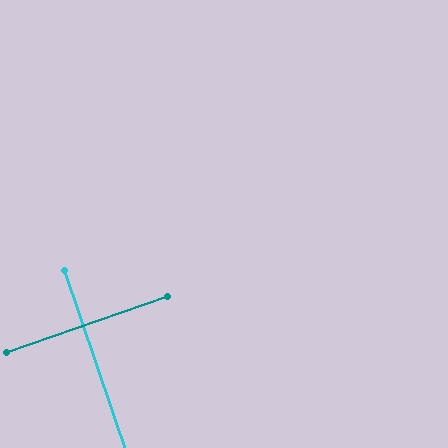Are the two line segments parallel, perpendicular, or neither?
Perpendicular — they meet at approximately 90°.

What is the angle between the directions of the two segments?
Approximately 90 degrees.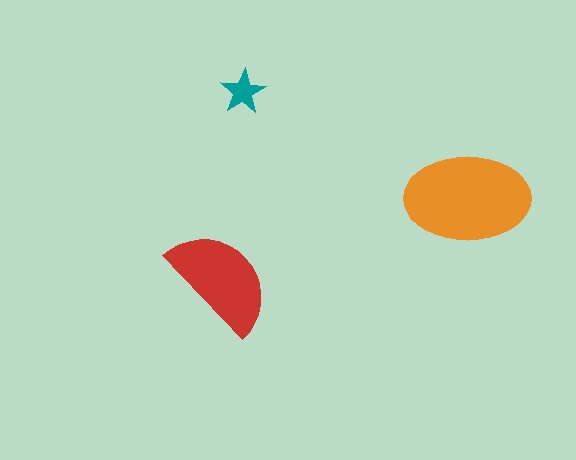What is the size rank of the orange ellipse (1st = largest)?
1st.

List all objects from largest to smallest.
The orange ellipse, the red semicircle, the teal star.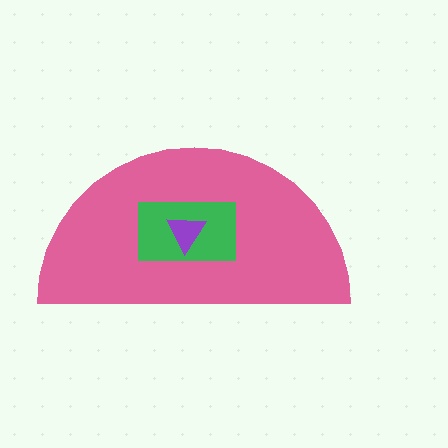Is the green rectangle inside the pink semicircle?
Yes.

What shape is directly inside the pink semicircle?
The green rectangle.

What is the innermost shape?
The purple triangle.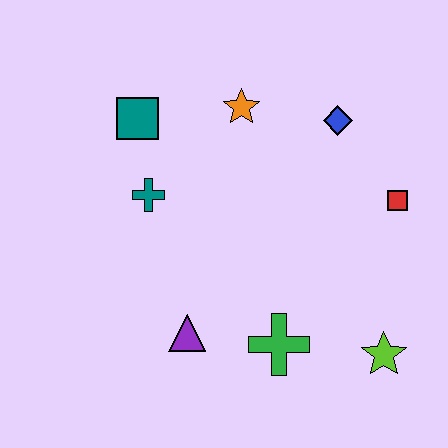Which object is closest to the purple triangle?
The green cross is closest to the purple triangle.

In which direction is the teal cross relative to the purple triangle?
The teal cross is above the purple triangle.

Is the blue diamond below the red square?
No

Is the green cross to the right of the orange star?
Yes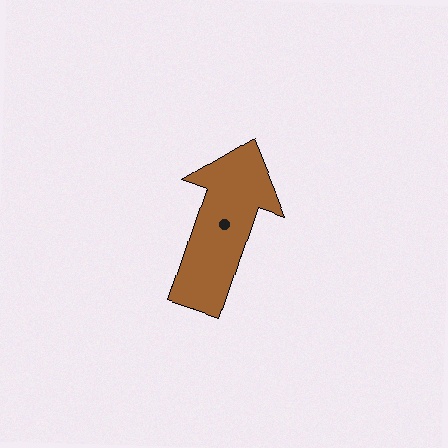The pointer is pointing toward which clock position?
Roughly 1 o'clock.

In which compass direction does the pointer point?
North.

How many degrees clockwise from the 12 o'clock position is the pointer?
Approximately 18 degrees.